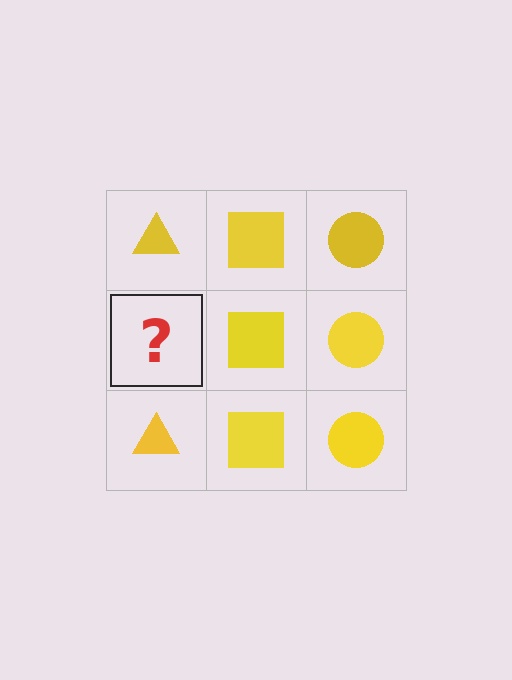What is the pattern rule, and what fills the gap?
The rule is that each column has a consistent shape. The gap should be filled with a yellow triangle.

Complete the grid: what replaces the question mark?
The question mark should be replaced with a yellow triangle.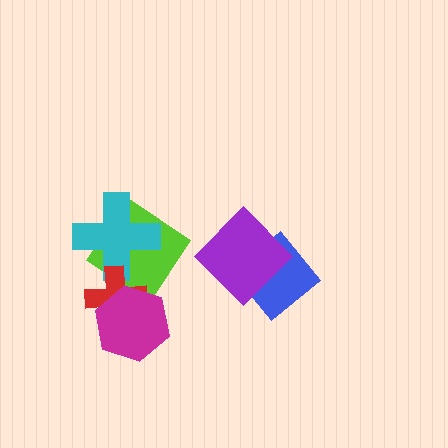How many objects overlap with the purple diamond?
1 object overlaps with the purple diamond.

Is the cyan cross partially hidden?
Yes, it is partially covered by another shape.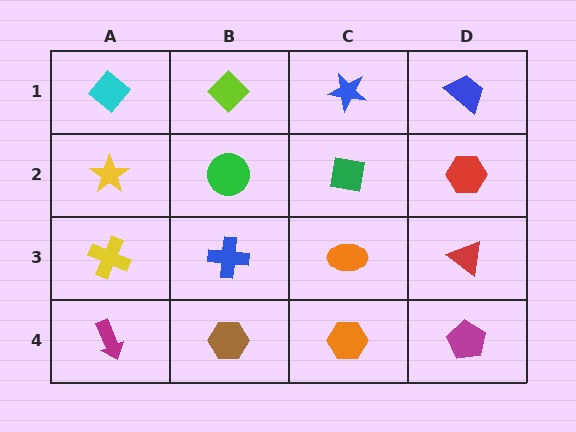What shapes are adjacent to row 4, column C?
An orange ellipse (row 3, column C), a brown hexagon (row 4, column B), a magenta pentagon (row 4, column D).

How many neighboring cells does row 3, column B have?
4.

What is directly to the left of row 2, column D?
A green square.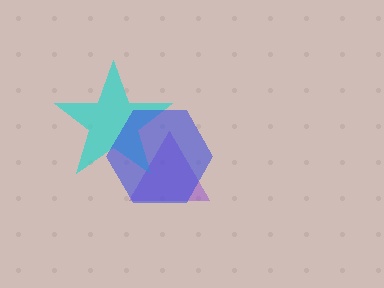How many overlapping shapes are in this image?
There are 3 overlapping shapes in the image.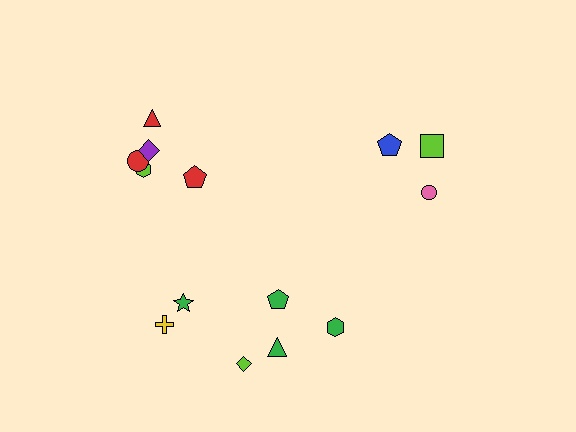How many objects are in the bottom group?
There are 6 objects.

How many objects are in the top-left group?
There are 5 objects.